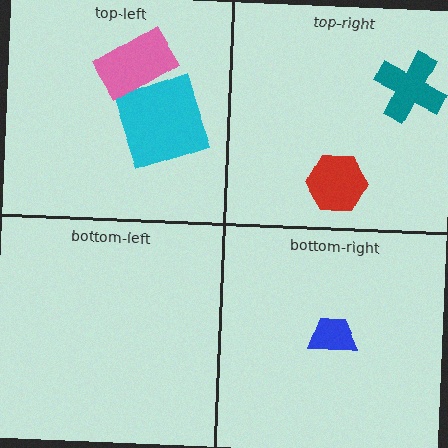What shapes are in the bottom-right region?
The blue trapezoid.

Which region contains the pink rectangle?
The top-left region.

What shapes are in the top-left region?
The cyan square, the pink rectangle.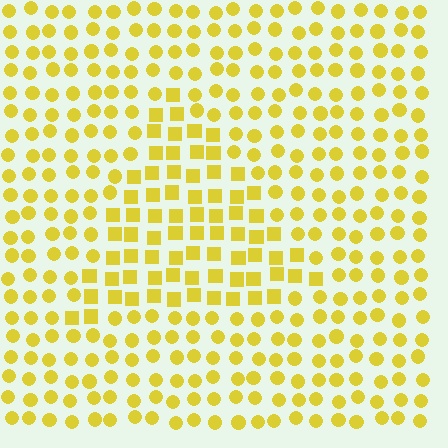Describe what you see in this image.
The image is filled with small yellow elements arranged in a uniform grid. A triangle-shaped region contains squares, while the surrounding area contains circles. The boundary is defined purely by the change in element shape.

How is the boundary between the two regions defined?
The boundary is defined by a change in element shape: squares inside vs. circles outside. All elements share the same color and spacing.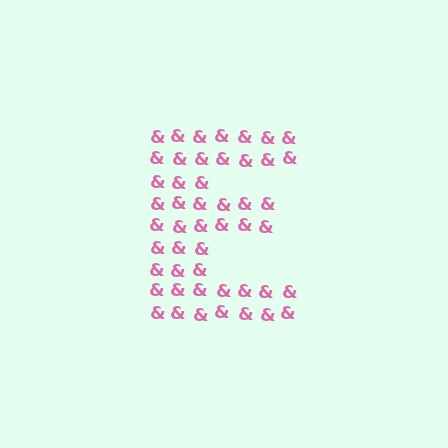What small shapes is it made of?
It is made of small ampersands.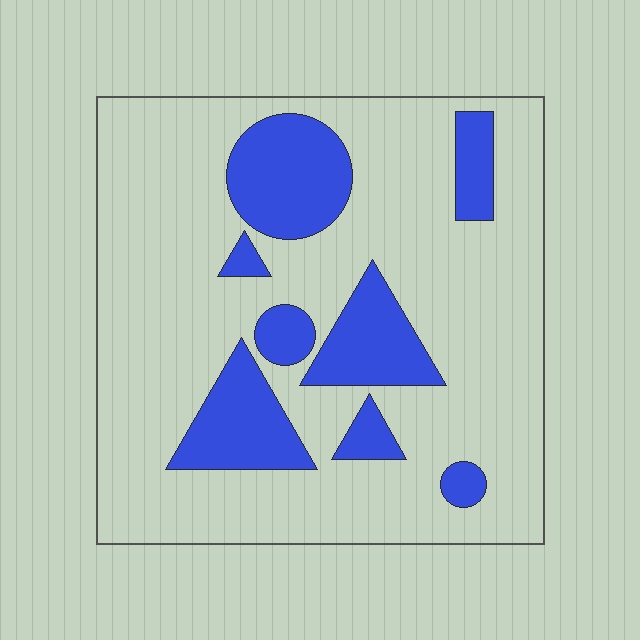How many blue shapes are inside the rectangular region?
8.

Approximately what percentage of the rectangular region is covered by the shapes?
Approximately 20%.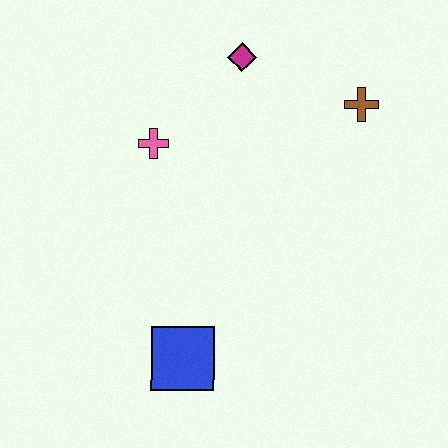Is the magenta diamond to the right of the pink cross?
Yes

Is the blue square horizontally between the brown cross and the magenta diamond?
No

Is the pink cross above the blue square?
Yes